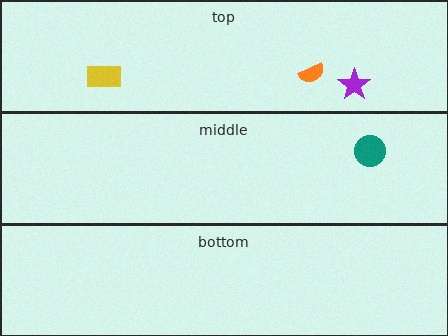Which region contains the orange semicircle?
The top region.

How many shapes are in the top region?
3.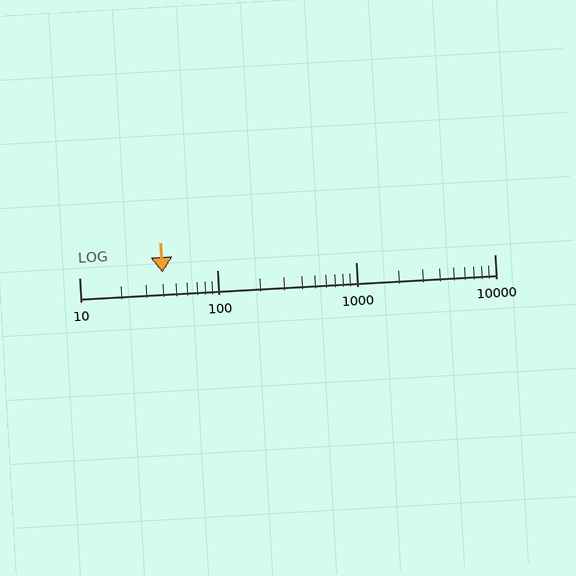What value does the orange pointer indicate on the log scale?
The pointer indicates approximately 40.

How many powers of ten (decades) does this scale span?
The scale spans 3 decades, from 10 to 10000.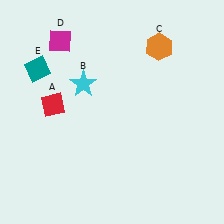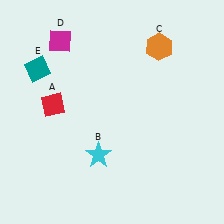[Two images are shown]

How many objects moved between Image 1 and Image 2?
1 object moved between the two images.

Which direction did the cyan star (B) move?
The cyan star (B) moved down.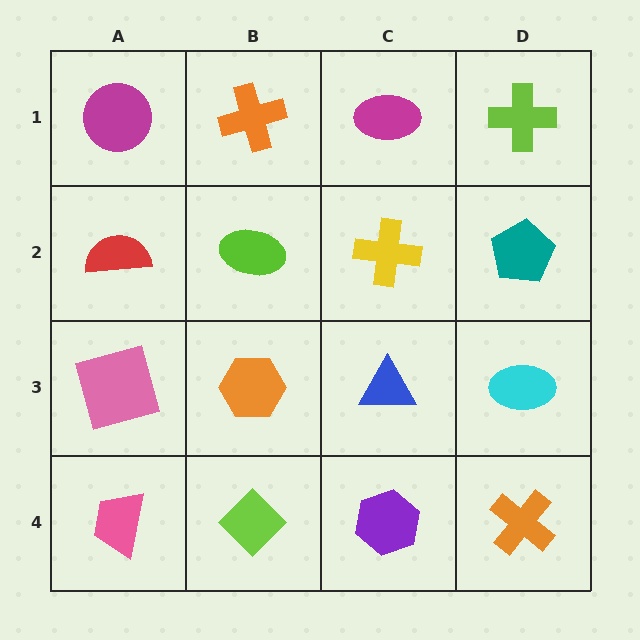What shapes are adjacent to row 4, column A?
A pink square (row 3, column A), a lime diamond (row 4, column B).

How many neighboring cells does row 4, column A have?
2.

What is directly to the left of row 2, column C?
A lime ellipse.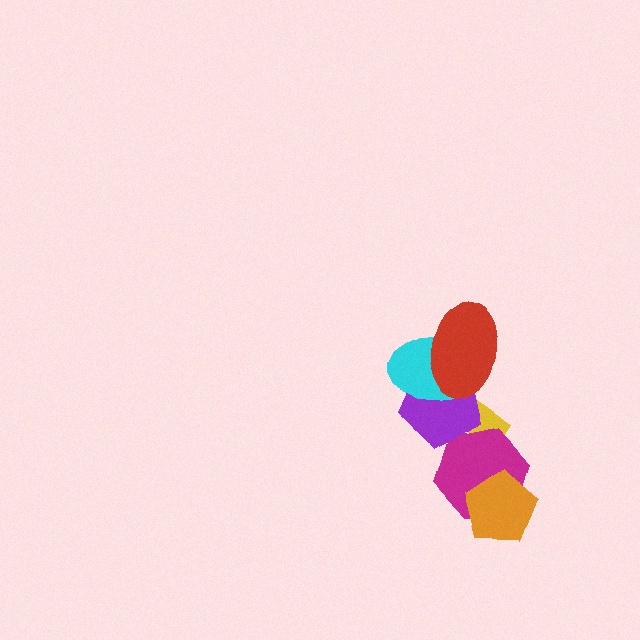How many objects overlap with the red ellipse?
2 objects overlap with the red ellipse.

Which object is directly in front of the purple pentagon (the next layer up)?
The cyan ellipse is directly in front of the purple pentagon.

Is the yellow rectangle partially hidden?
Yes, it is partially covered by another shape.